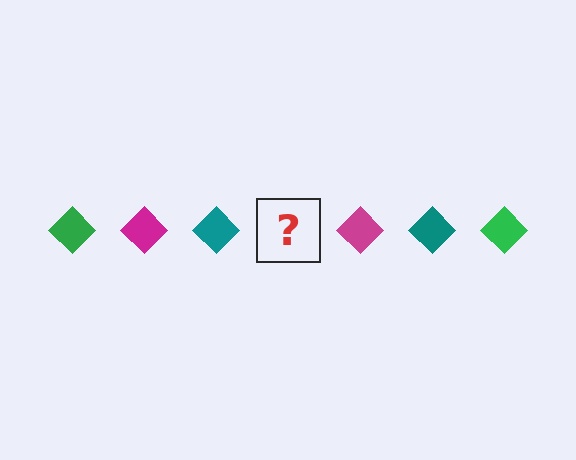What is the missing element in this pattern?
The missing element is a green diamond.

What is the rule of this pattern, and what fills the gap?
The rule is that the pattern cycles through green, magenta, teal diamonds. The gap should be filled with a green diamond.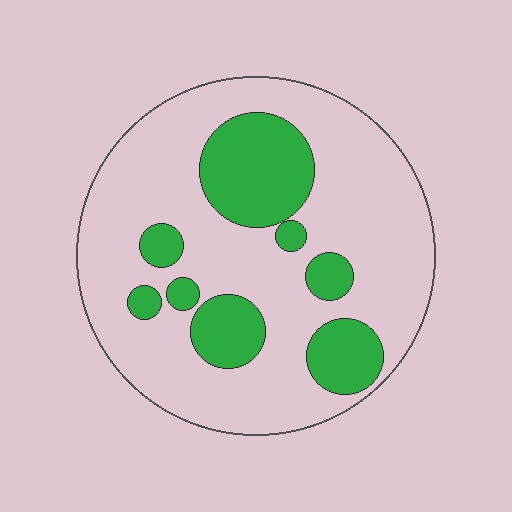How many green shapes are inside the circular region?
8.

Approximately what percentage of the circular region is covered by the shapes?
Approximately 25%.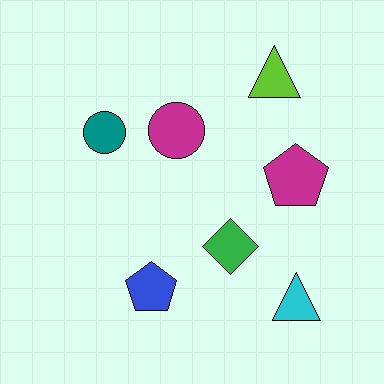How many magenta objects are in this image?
There are 2 magenta objects.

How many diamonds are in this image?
There is 1 diamond.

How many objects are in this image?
There are 7 objects.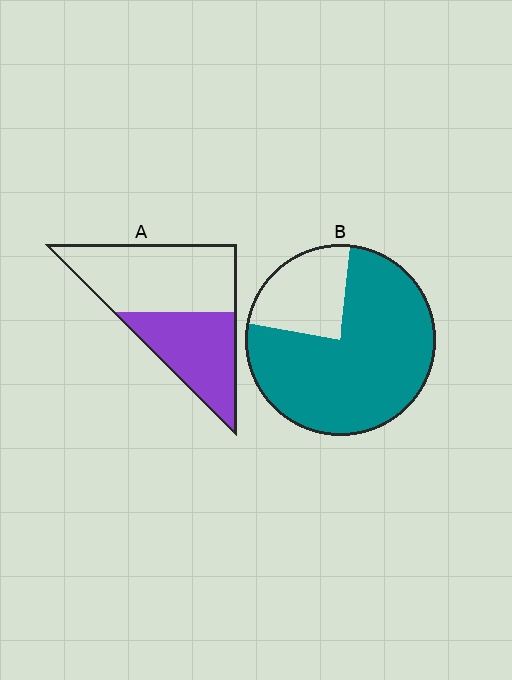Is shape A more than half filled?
No.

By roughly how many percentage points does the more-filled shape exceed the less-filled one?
By roughly 35 percentage points (B over A).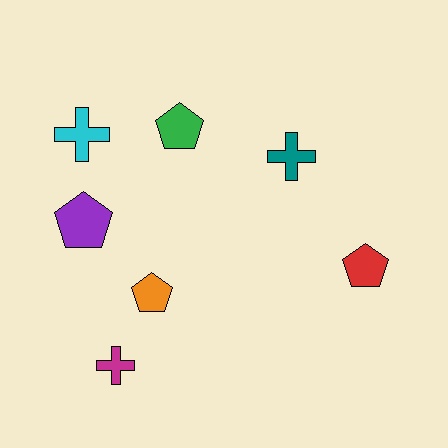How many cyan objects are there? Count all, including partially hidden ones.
There is 1 cyan object.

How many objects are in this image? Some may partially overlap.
There are 7 objects.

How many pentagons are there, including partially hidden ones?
There are 4 pentagons.